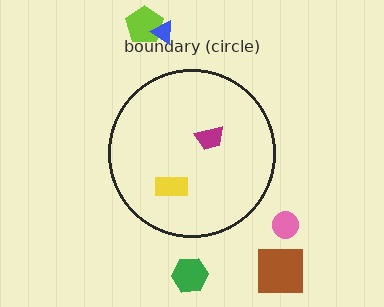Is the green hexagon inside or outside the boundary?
Outside.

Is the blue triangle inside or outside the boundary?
Outside.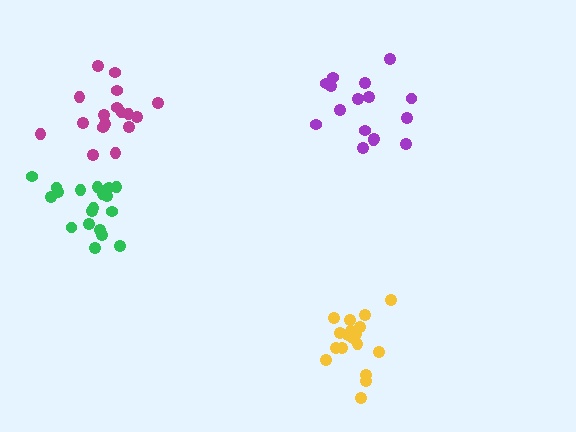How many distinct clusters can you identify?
There are 4 distinct clusters.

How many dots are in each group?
Group 1: 16 dots, Group 2: 18 dots, Group 3: 19 dots, Group 4: 17 dots (70 total).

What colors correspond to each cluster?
The clusters are colored: purple, yellow, green, magenta.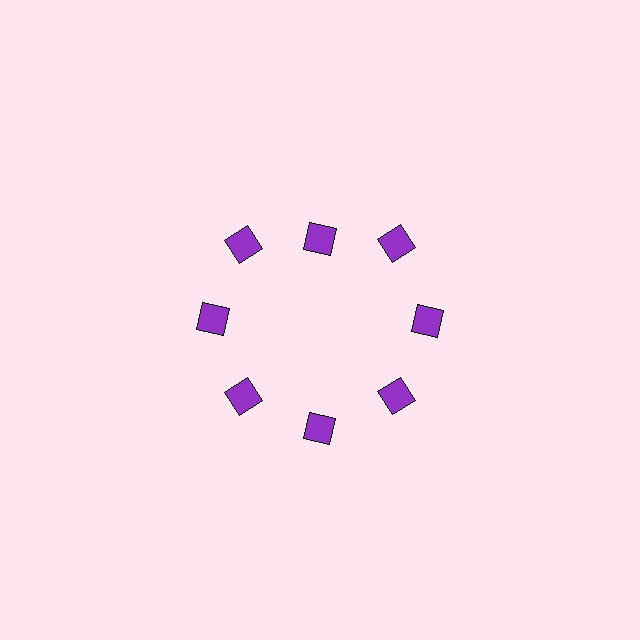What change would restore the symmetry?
The symmetry would be restored by moving it outward, back onto the ring so that all 8 squares sit at equal angles and equal distance from the center.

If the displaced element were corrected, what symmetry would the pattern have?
It would have 8-fold rotational symmetry — the pattern would map onto itself every 45 degrees.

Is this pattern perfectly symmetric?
No. The 8 purple squares are arranged in a ring, but one element near the 12 o'clock position is pulled inward toward the center, breaking the 8-fold rotational symmetry.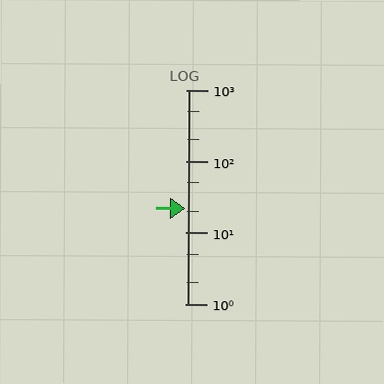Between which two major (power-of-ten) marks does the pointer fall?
The pointer is between 10 and 100.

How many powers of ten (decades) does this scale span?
The scale spans 3 decades, from 1 to 1000.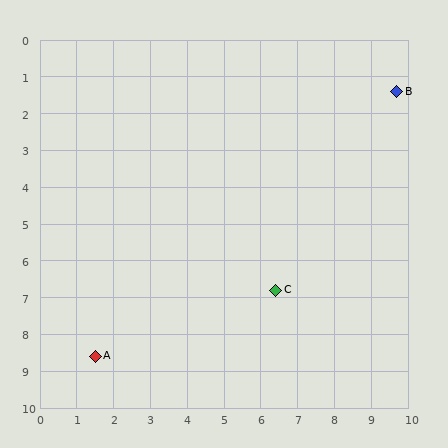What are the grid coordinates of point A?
Point A is at approximately (1.5, 8.6).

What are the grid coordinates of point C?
Point C is at approximately (6.4, 6.8).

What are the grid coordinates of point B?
Point B is at approximately (9.7, 1.4).